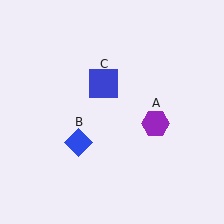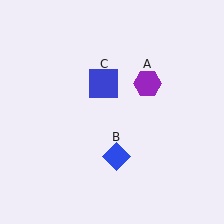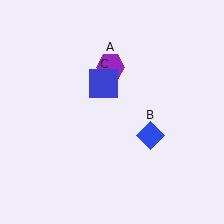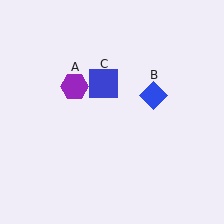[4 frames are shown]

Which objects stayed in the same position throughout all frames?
Blue square (object C) remained stationary.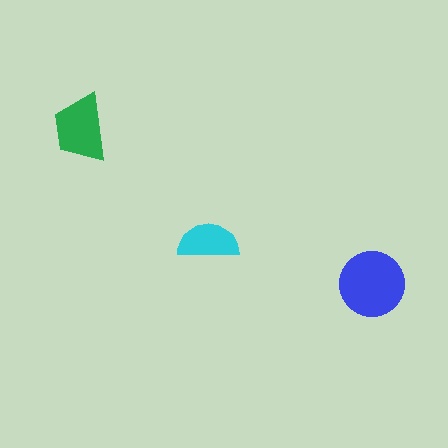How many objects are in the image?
There are 3 objects in the image.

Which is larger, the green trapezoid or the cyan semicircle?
The green trapezoid.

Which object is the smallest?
The cyan semicircle.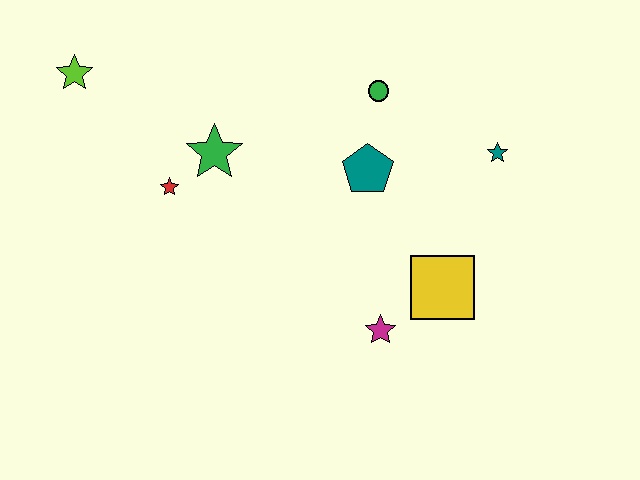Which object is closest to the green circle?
The teal pentagon is closest to the green circle.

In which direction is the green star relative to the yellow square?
The green star is to the left of the yellow square.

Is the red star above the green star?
No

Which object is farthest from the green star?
The teal star is farthest from the green star.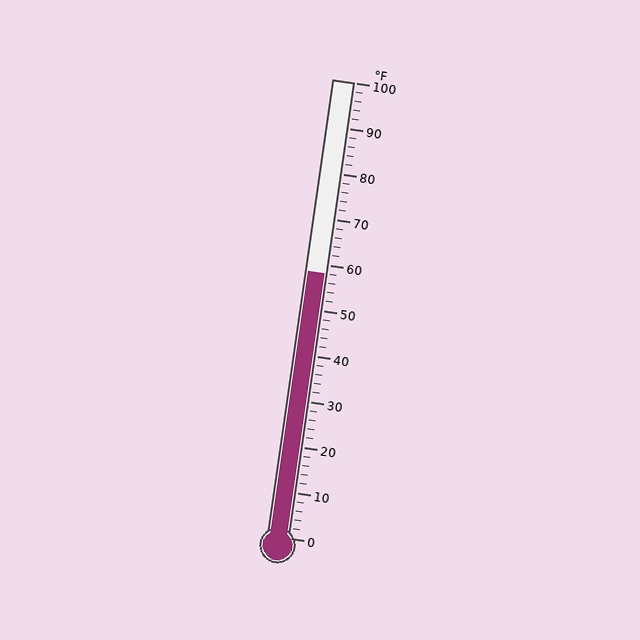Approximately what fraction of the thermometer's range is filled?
The thermometer is filled to approximately 60% of its range.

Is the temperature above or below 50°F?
The temperature is above 50°F.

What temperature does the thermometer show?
The thermometer shows approximately 58°F.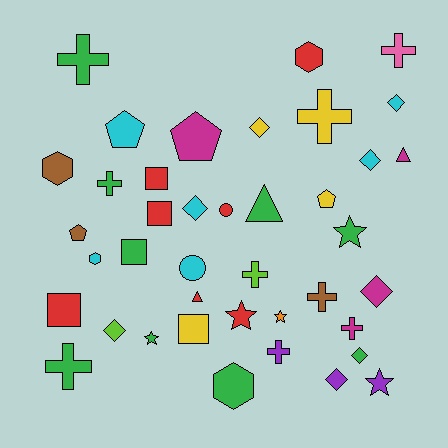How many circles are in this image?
There are 2 circles.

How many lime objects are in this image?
There are 2 lime objects.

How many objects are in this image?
There are 40 objects.